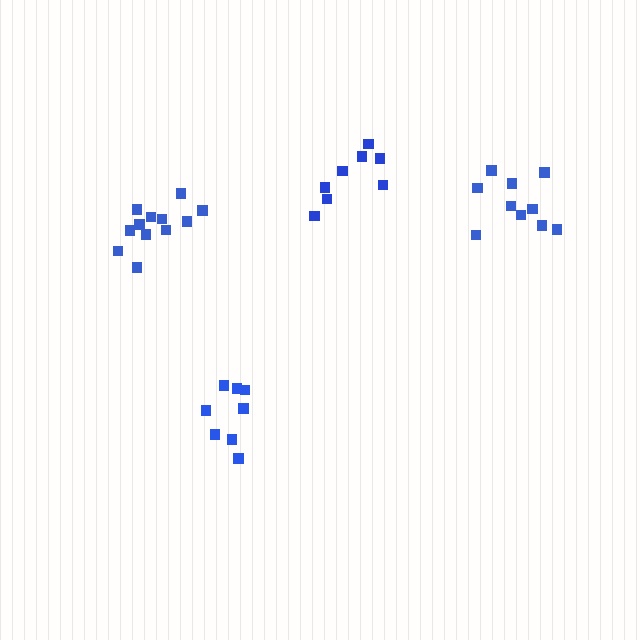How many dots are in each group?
Group 1: 8 dots, Group 2: 8 dots, Group 3: 12 dots, Group 4: 10 dots (38 total).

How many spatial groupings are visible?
There are 4 spatial groupings.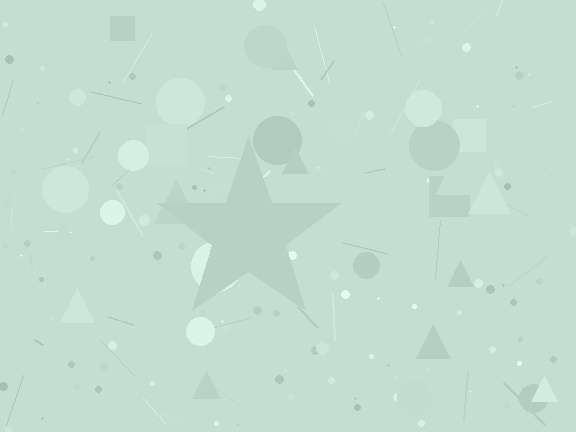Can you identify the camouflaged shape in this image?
The camouflaged shape is a star.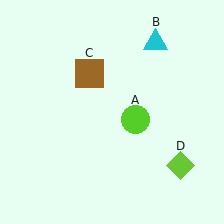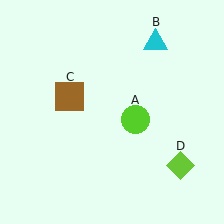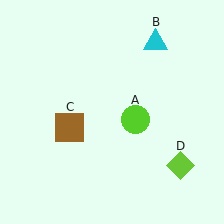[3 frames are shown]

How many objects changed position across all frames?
1 object changed position: brown square (object C).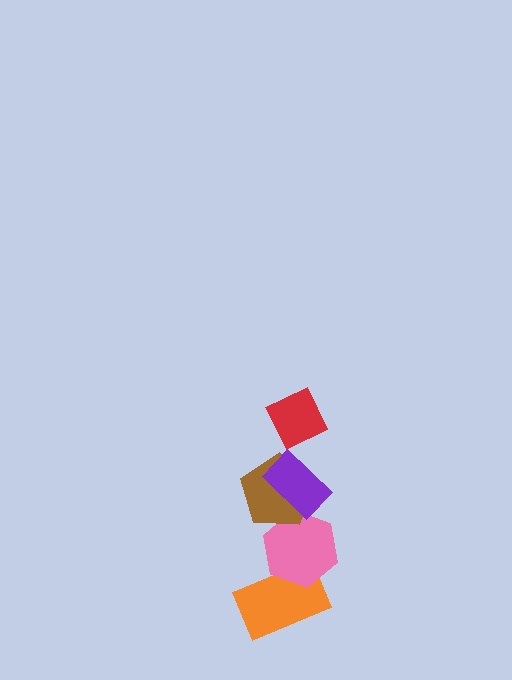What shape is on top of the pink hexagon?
The brown pentagon is on top of the pink hexagon.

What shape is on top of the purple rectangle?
The red diamond is on top of the purple rectangle.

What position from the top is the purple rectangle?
The purple rectangle is 2nd from the top.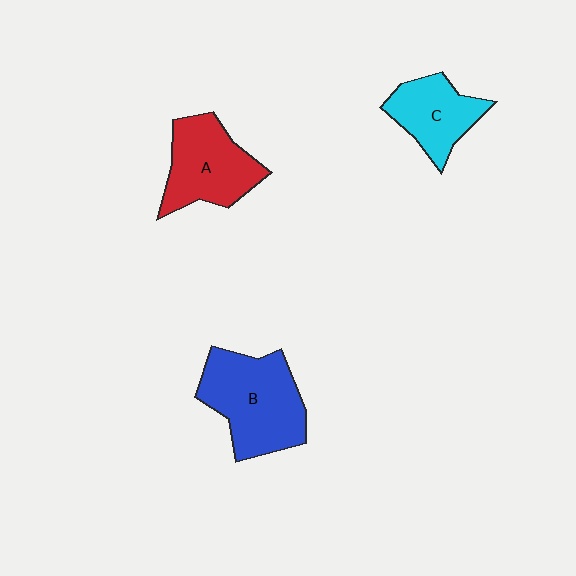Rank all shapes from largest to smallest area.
From largest to smallest: B (blue), A (red), C (cyan).